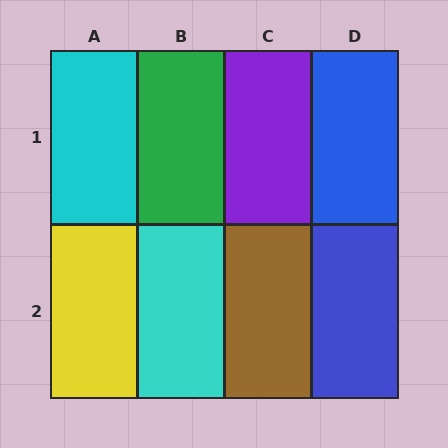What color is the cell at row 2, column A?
Yellow.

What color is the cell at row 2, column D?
Blue.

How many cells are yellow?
1 cell is yellow.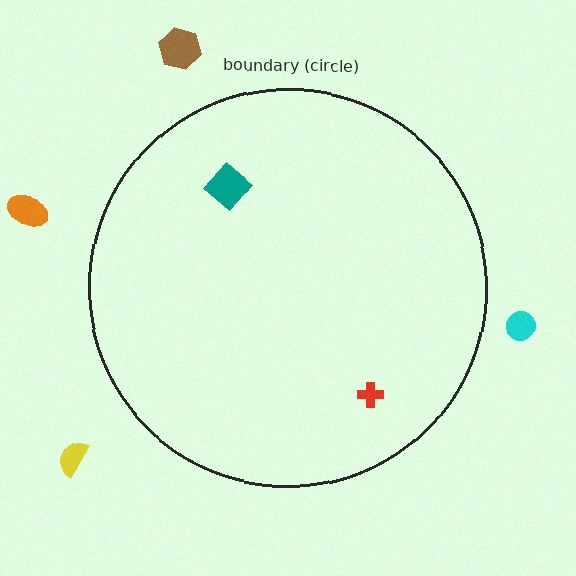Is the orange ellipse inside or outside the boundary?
Outside.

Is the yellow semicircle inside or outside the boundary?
Outside.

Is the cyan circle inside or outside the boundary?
Outside.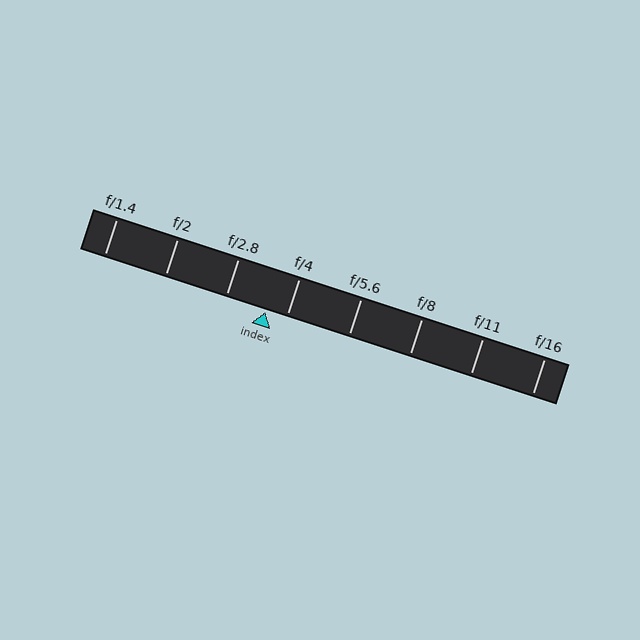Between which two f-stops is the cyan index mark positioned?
The index mark is between f/2.8 and f/4.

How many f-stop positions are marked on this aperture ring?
There are 8 f-stop positions marked.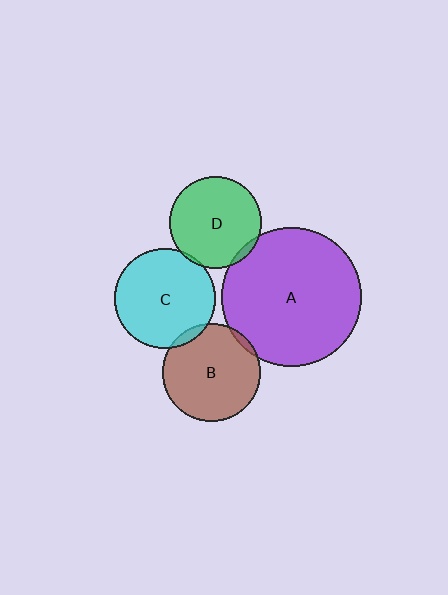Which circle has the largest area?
Circle A (purple).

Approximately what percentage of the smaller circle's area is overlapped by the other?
Approximately 5%.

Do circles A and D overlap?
Yes.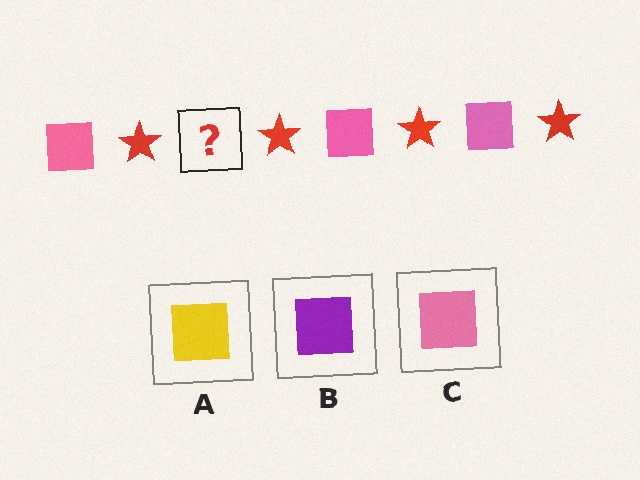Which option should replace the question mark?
Option C.